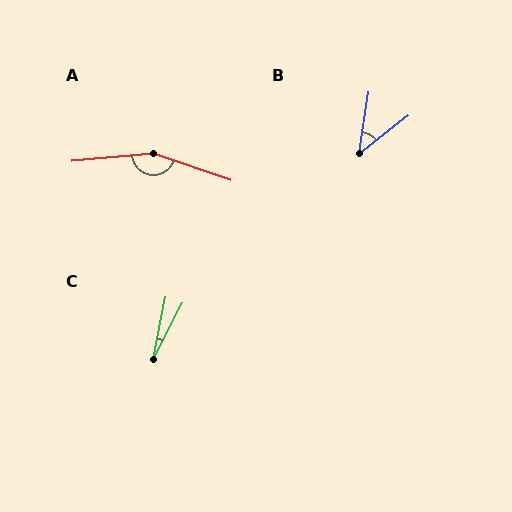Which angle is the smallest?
C, at approximately 16 degrees.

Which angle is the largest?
A, at approximately 156 degrees.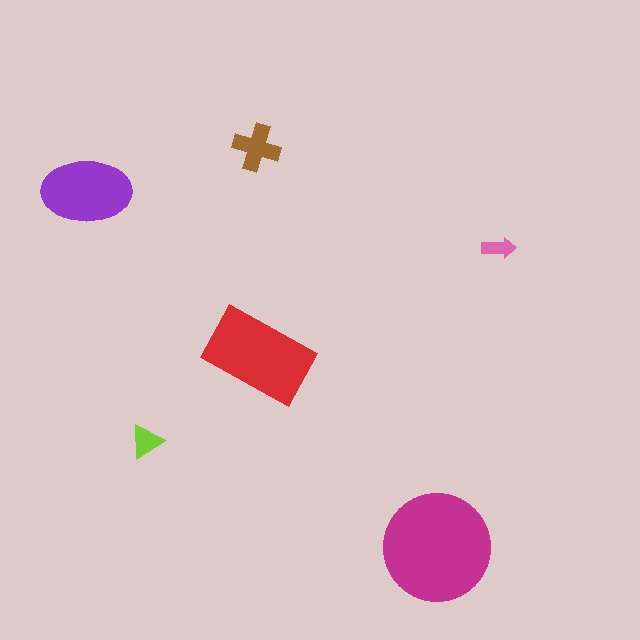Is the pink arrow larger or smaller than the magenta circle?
Smaller.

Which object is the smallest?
The pink arrow.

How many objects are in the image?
There are 6 objects in the image.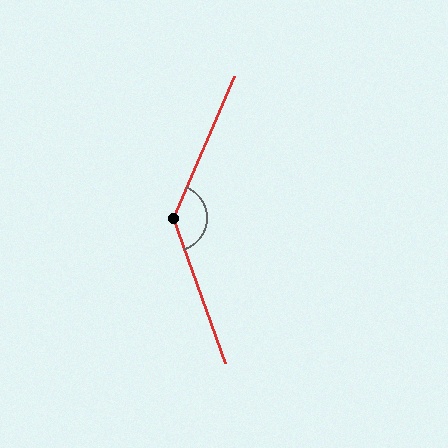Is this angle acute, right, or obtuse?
It is obtuse.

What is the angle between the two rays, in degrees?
Approximately 137 degrees.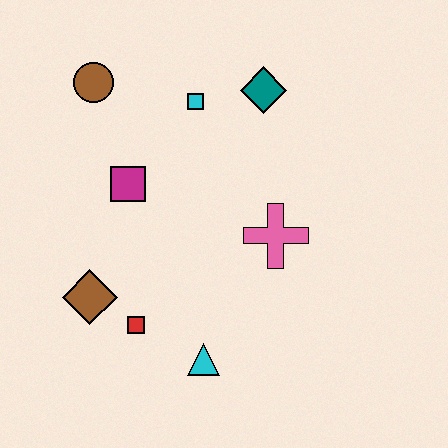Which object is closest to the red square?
The brown diamond is closest to the red square.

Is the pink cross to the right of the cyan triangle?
Yes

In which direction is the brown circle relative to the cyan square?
The brown circle is to the left of the cyan square.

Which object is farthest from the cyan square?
The cyan triangle is farthest from the cyan square.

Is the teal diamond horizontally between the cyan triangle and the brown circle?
No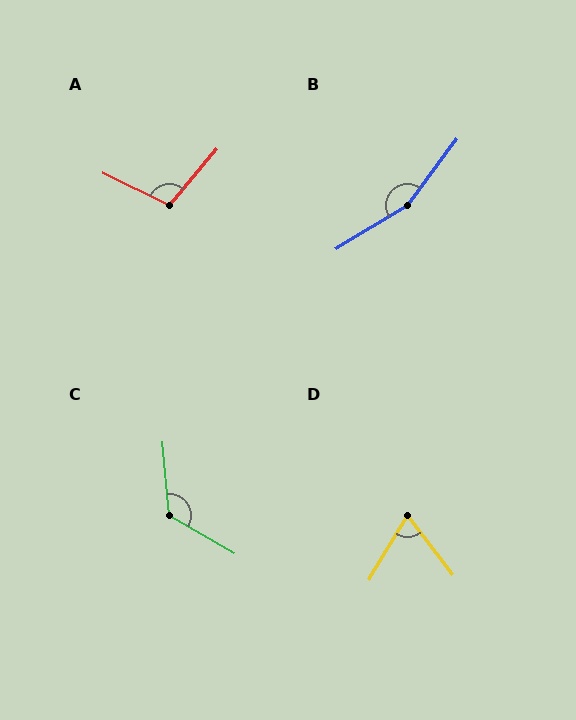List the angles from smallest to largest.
D (69°), A (104°), C (125°), B (158°).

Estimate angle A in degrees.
Approximately 104 degrees.